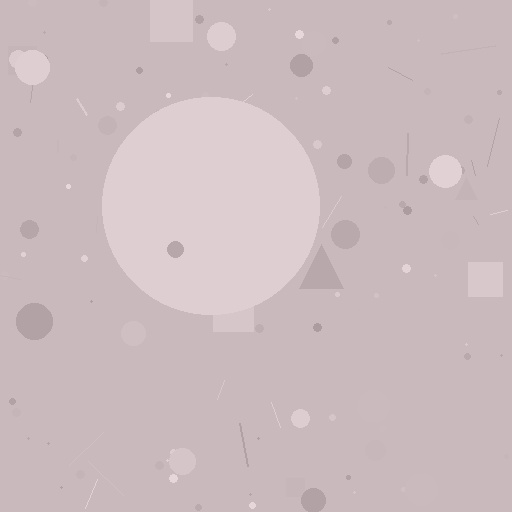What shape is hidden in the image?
A circle is hidden in the image.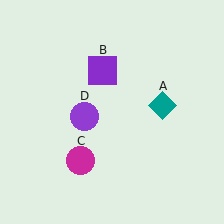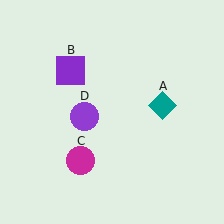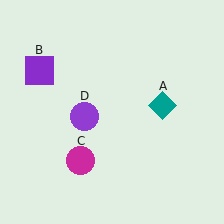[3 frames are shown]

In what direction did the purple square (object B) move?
The purple square (object B) moved left.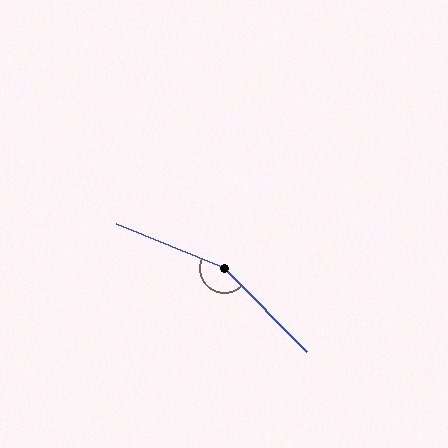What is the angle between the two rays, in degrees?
Approximately 157 degrees.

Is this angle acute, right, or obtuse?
It is obtuse.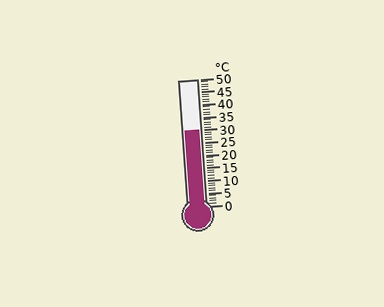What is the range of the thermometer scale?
The thermometer scale ranges from 0°C to 50°C.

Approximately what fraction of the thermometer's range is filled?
The thermometer is filled to approximately 60% of its range.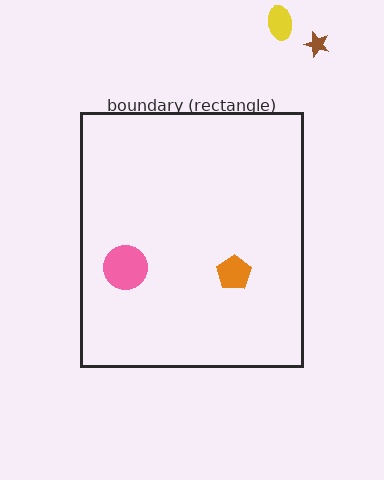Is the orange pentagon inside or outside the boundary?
Inside.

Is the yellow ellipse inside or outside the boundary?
Outside.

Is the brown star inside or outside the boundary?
Outside.